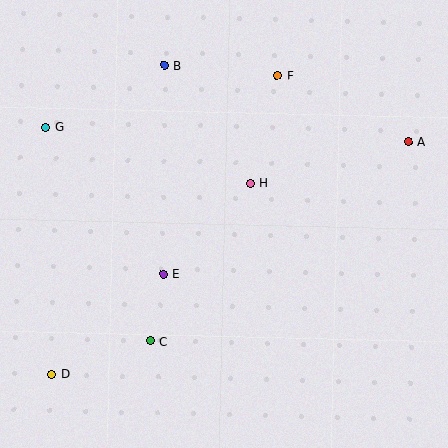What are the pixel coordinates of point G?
Point G is at (46, 127).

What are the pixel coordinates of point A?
Point A is at (408, 142).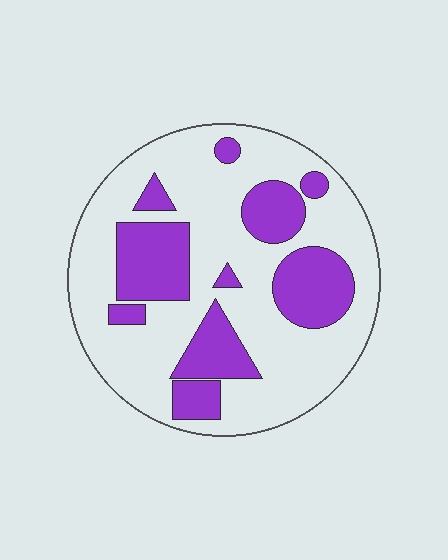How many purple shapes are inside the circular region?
10.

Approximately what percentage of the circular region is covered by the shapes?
Approximately 30%.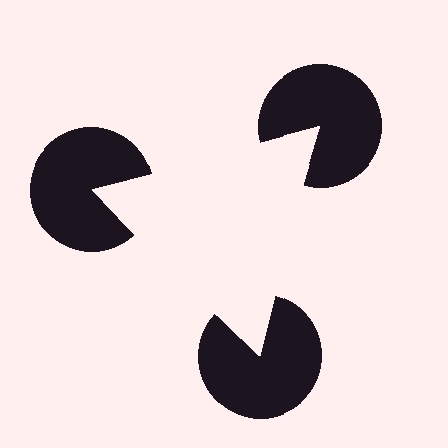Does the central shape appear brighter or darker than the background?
It typically appears slightly brighter than the background, even though no actual brightness change is drawn.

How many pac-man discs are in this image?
There are 3 — one at each vertex of the illusory triangle.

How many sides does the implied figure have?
3 sides.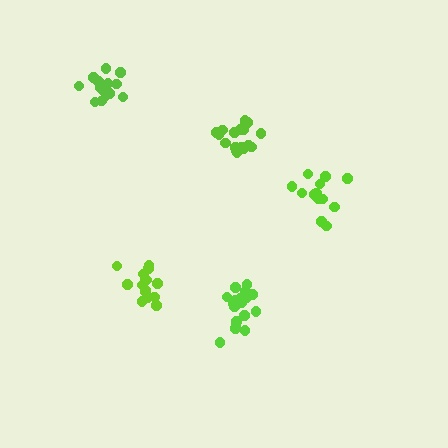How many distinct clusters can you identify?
There are 5 distinct clusters.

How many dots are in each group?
Group 1: 13 dots, Group 2: 15 dots, Group 3: 15 dots, Group 4: 18 dots, Group 5: 18 dots (79 total).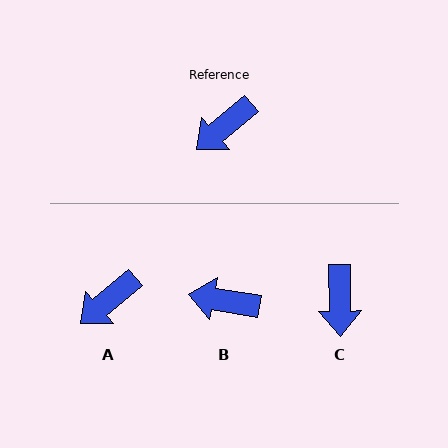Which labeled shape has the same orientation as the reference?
A.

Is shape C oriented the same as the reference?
No, it is off by about 51 degrees.